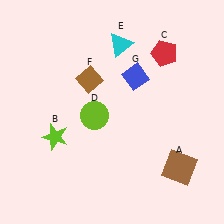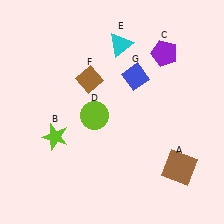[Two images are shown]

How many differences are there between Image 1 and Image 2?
There is 1 difference between the two images.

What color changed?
The pentagon (C) changed from red in Image 1 to purple in Image 2.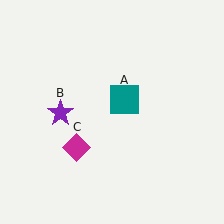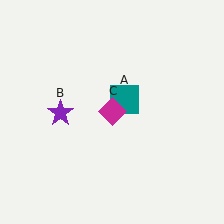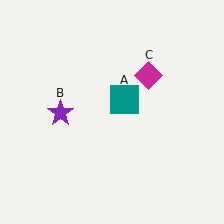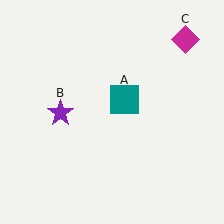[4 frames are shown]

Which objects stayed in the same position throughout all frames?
Teal square (object A) and purple star (object B) remained stationary.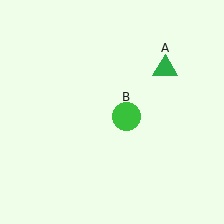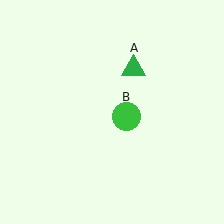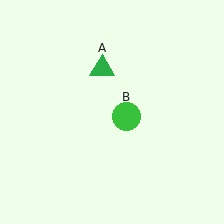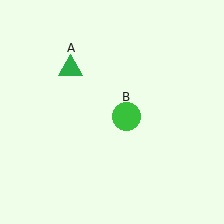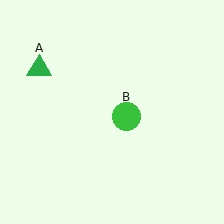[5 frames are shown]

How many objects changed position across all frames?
1 object changed position: green triangle (object A).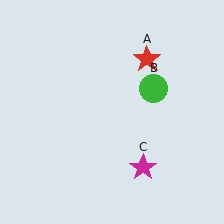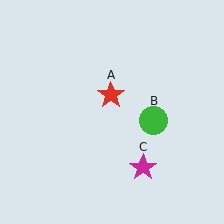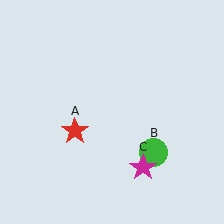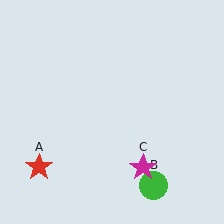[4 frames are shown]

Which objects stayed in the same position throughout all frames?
Magenta star (object C) remained stationary.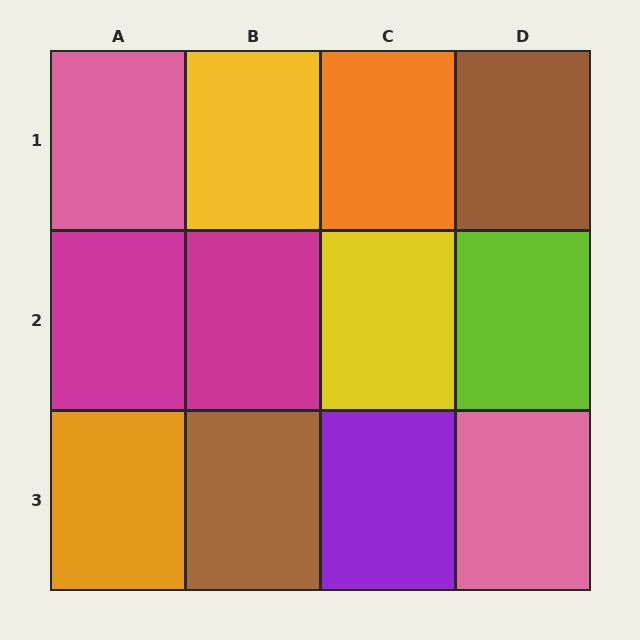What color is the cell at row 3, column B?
Brown.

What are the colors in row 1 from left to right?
Pink, yellow, orange, brown.